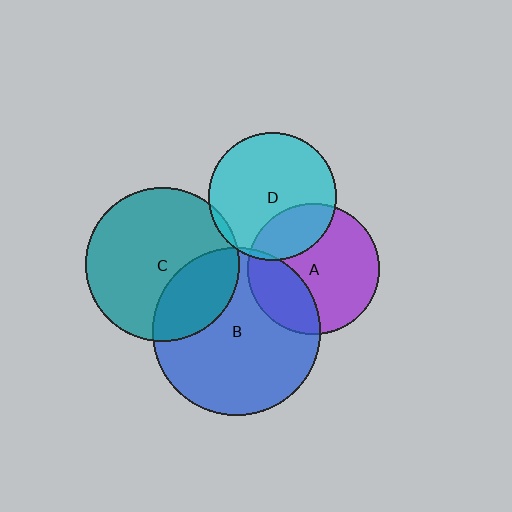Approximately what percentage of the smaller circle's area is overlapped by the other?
Approximately 30%.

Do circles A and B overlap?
Yes.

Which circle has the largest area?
Circle B (blue).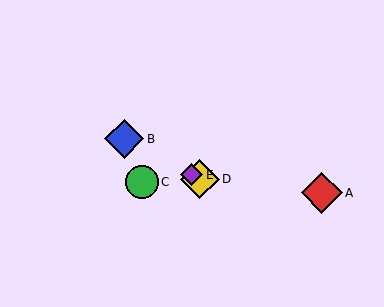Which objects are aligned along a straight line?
Objects B, D, E are aligned along a straight line.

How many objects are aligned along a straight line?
3 objects (B, D, E) are aligned along a straight line.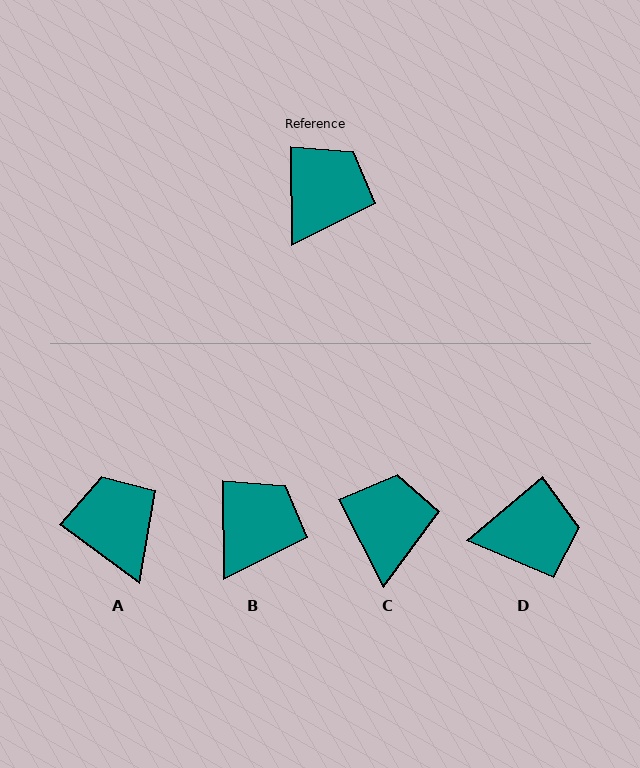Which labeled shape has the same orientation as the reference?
B.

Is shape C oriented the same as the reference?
No, it is off by about 26 degrees.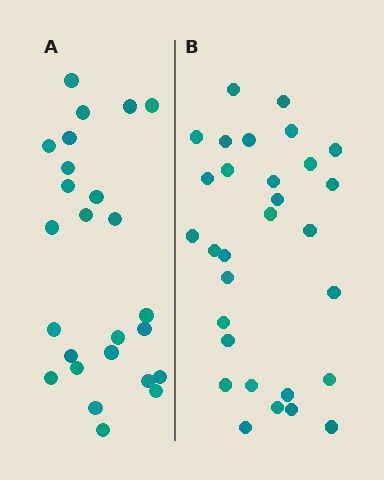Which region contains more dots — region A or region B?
Region B (the right region) has more dots.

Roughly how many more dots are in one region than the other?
Region B has about 5 more dots than region A.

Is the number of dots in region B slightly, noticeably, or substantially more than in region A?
Region B has only slightly more — the two regions are fairly close. The ratio is roughly 1.2 to 1.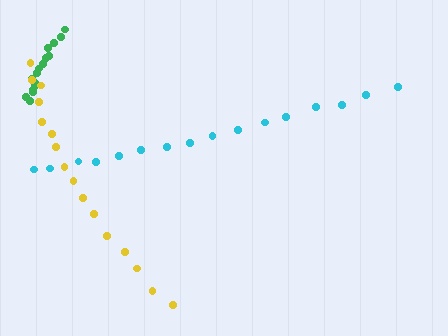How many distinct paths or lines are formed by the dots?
There are 3 distinct paths.